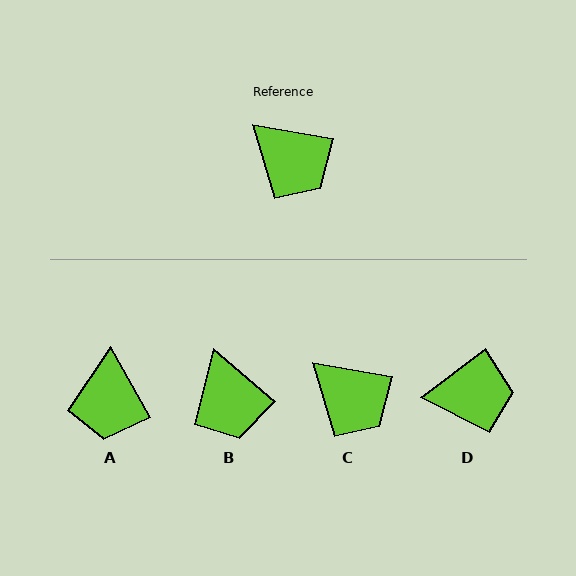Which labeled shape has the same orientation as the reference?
C.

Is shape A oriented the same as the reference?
No, it is off by about 51 degrees.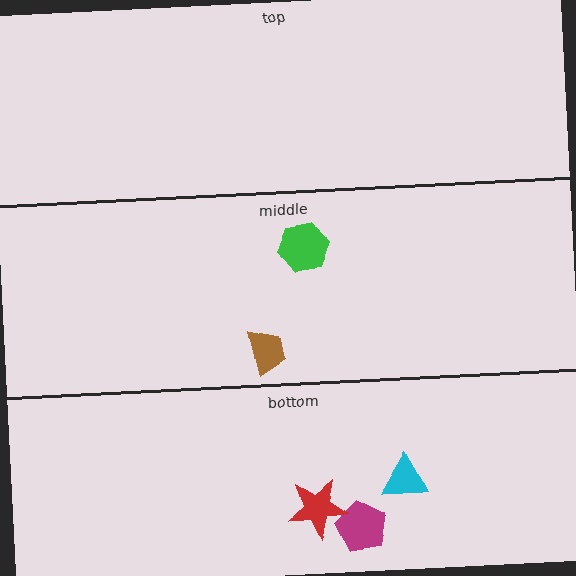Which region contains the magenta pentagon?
The bottom region.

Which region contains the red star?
The bottom region.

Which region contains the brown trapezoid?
The middle region.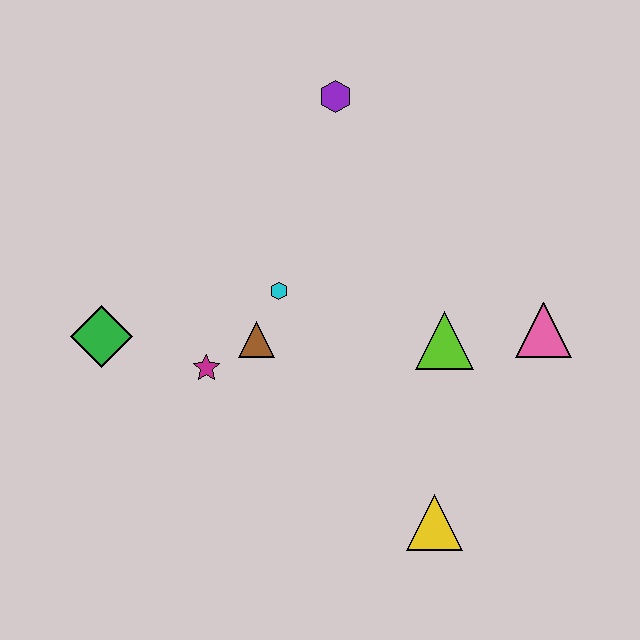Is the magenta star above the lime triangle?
No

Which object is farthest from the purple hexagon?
The yellow triangle is farthest from the purple hexagon.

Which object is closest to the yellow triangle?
The lime triangle is closest to the yellow triangle.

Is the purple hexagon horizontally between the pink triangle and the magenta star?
Yes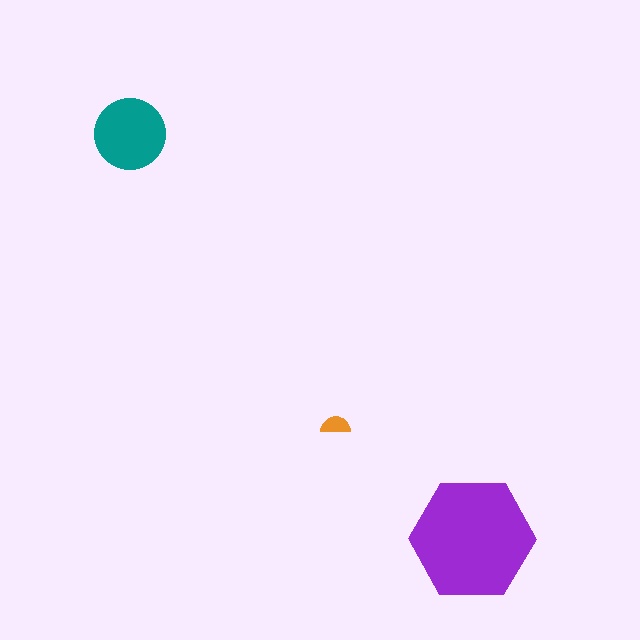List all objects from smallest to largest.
The orange semicircle, the teal circle, the purple hexagon.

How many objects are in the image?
There are 3 objects in the image.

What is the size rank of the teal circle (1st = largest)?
2nd.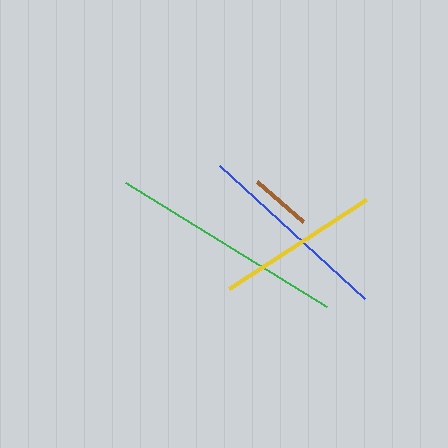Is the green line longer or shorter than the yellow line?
The green line is longer than the yellow line.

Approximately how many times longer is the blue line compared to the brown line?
The blue line is approximately 3.2 times the length of the brown line.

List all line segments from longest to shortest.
From longest to shortest: green, blue, yellow, brown.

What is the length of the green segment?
The green segment is approximately 237 pixels long.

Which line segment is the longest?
The green line is the longest at approximately 237 pixels.